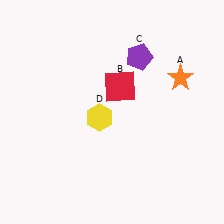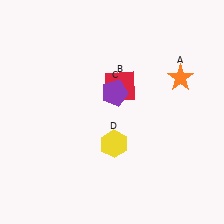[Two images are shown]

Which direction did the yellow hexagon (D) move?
The yellow hexagon (D) moved down.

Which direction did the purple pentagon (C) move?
The purple pentagon (C) moved down.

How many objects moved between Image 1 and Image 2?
2 objects moved between the two images.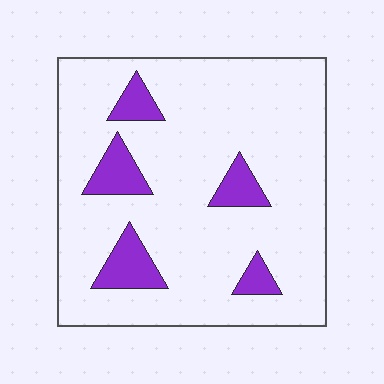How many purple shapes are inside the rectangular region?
5.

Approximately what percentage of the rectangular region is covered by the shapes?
Approximately 15%.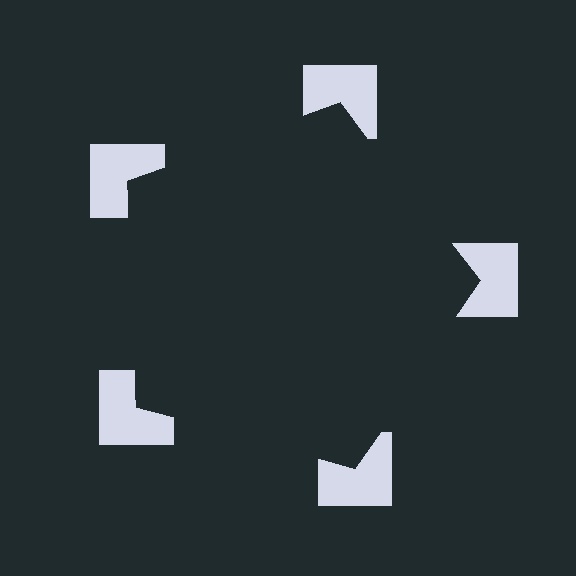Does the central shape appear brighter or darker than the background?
It typically appears slightly darker than the background, even though no actual brightness change is drawn.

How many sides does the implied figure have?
5 sides.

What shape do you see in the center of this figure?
An illusory pentagon — its edges are inferred from the aligned wedge cuts in the notched squares, not physically drawn.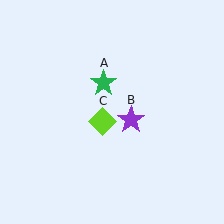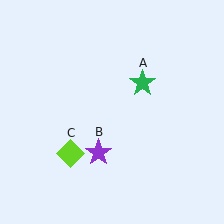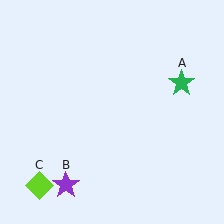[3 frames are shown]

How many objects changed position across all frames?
3 objects changed position: green star (object A), purple star (object B), lime diamond (object C).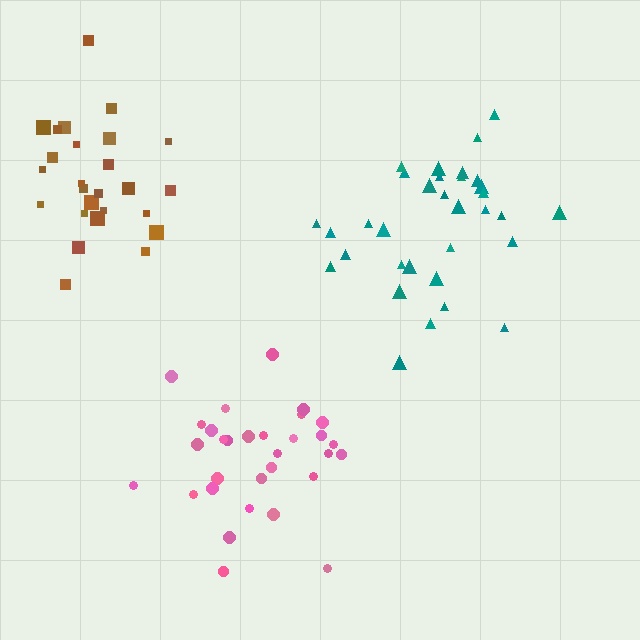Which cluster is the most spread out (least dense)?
Teal.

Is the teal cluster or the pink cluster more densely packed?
Pink.